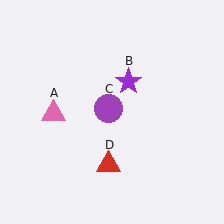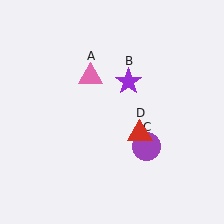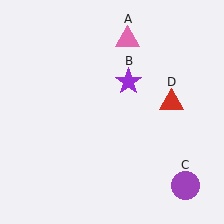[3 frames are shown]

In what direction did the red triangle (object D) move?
The red triangle (object D) moved up and to the right.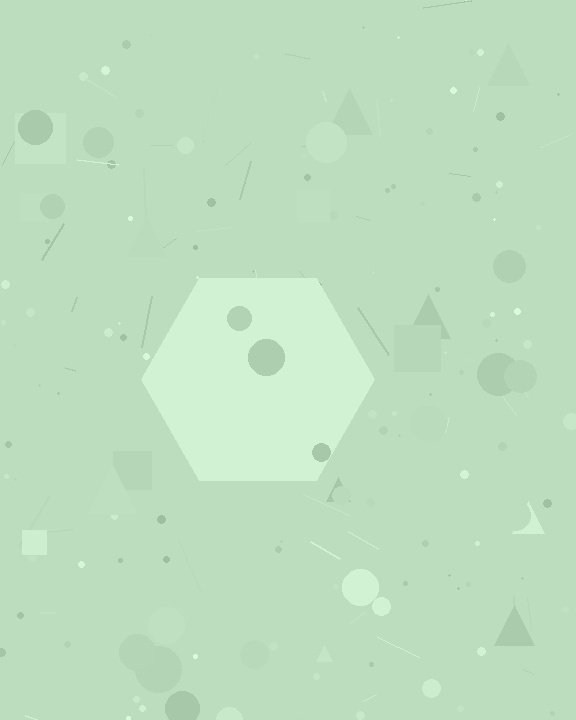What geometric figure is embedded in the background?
A hexagon is embedded in the background.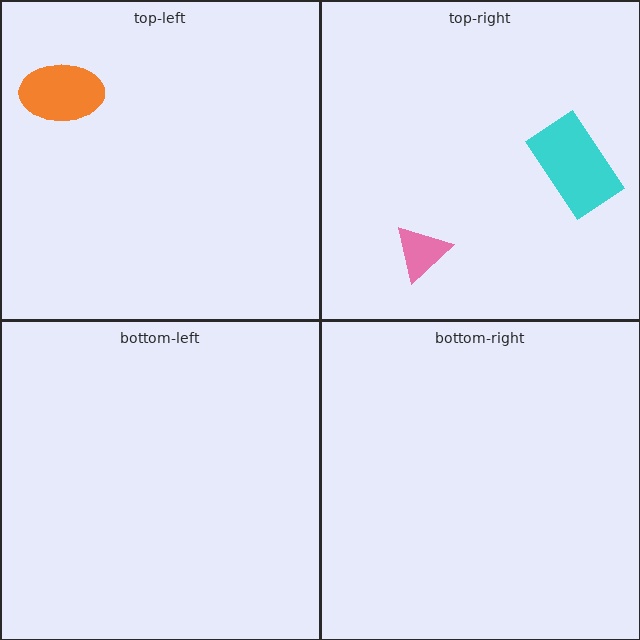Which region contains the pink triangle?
The top-right region.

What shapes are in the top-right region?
The pink triangle, the cyan rectangle.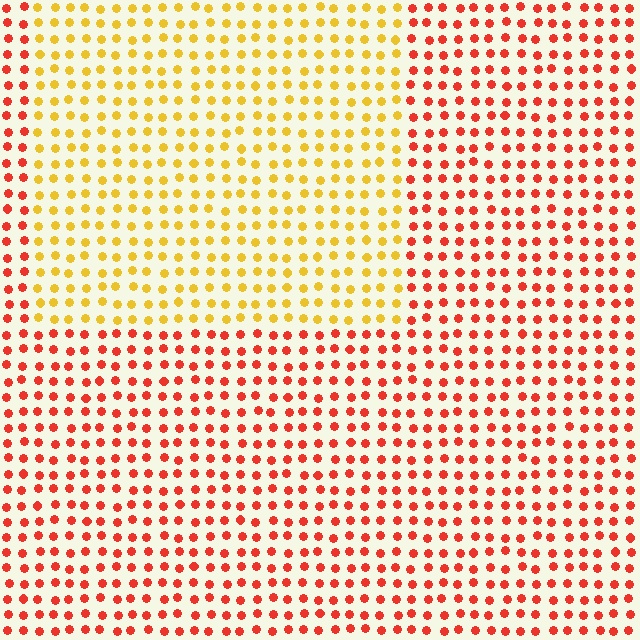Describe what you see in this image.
The image is filled with small red elements in a uniform arrangement. A rectangle-shaped region is visible where the elements are tinted to a slightly different hue, forming a subtle color boundary.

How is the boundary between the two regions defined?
The boundary is defined purely by a slight shift in hue (about 45 degrees). Spacing, size, and orientation are identical on both sides.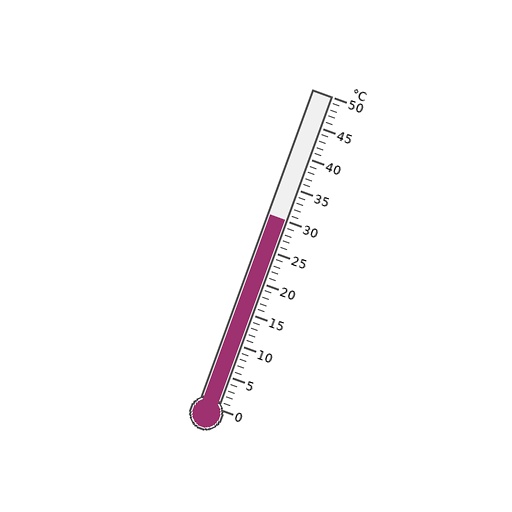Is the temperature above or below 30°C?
The temperature is at 30°C.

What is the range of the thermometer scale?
The thermometer scale ranges from 0°C to 50°C.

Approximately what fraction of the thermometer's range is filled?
The thermometer is filled to approximately 60% of its range.